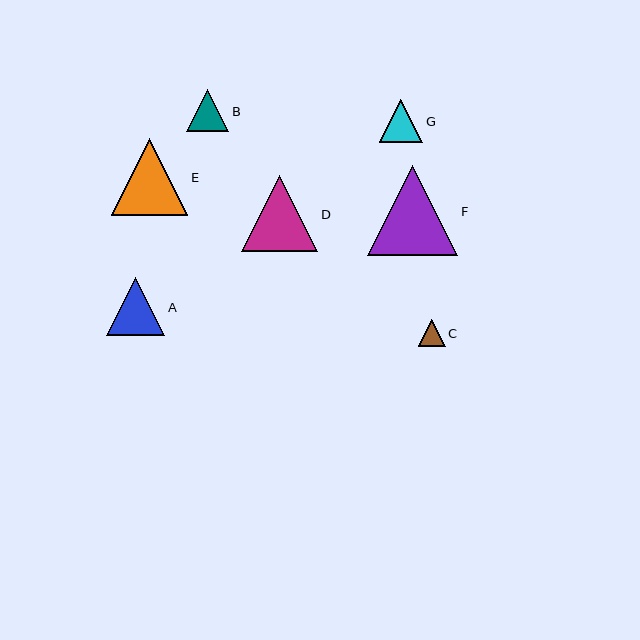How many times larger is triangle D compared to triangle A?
Triangle D is approximately 1.3 times the size of triangle A.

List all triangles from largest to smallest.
From largest to smallest: F, E, D, A, G, B, C.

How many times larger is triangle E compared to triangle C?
Triangle E is approximately 2.9 times the size of triangle C.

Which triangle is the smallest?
Triangle C is the smallest with a size of approximately 27 pixels.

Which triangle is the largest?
Triangle F is the largest with a size of approximately 90 pixels.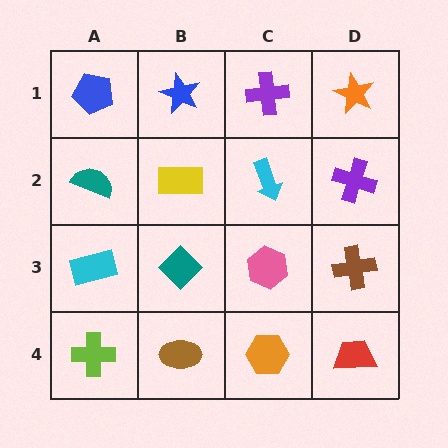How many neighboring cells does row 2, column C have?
4.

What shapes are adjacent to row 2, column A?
A blue pentagon (row 1, column A), a cyan rectangle (row 3, column A), a yellow rectangle (row 2, column B).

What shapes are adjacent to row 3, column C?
A cyan arrow (row 2, column C), an orange hexagon (row 4, column C), a teal diamond (row 3, column B), a brown cross (row 3, column D).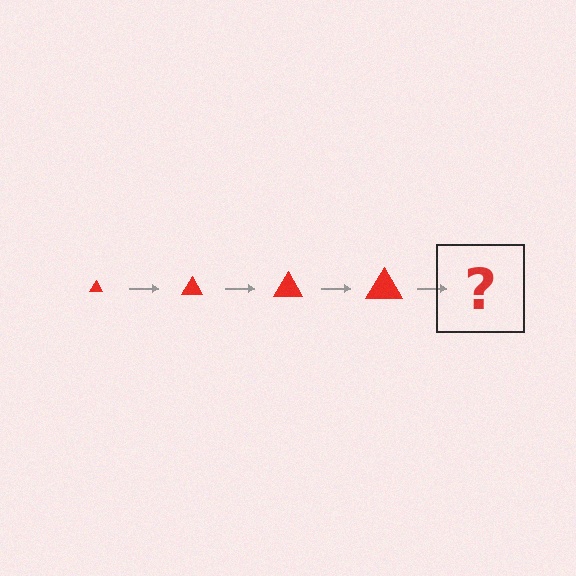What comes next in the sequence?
The next element should be a red triangle, larger than the previous one.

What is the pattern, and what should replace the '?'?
The pattern is that the triangle gets progressively larger each step. The '?' should be a red triangle, larger than the previous one.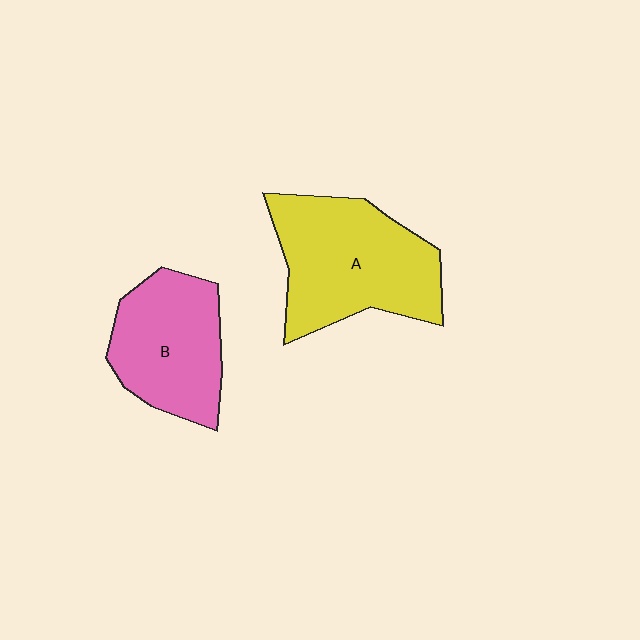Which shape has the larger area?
Shape A (yellow).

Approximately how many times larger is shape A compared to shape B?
Approximately 1.3 times.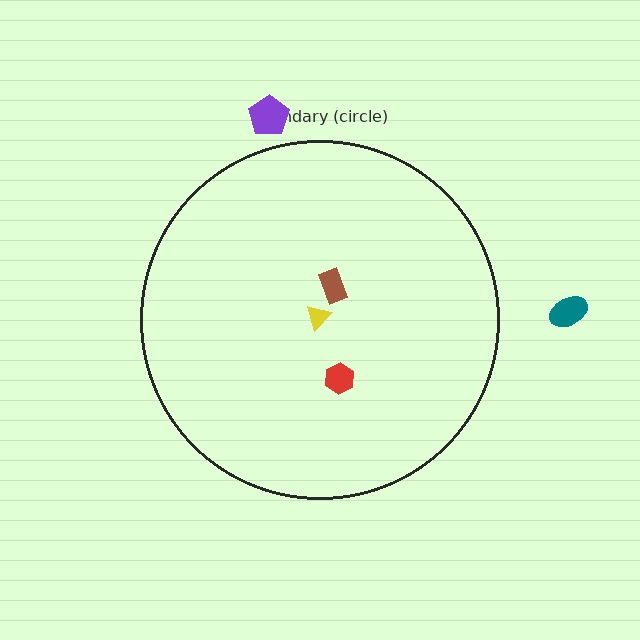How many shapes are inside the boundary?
3 inside, 2 outside.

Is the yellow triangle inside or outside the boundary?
Inside.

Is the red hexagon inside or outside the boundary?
Inside.